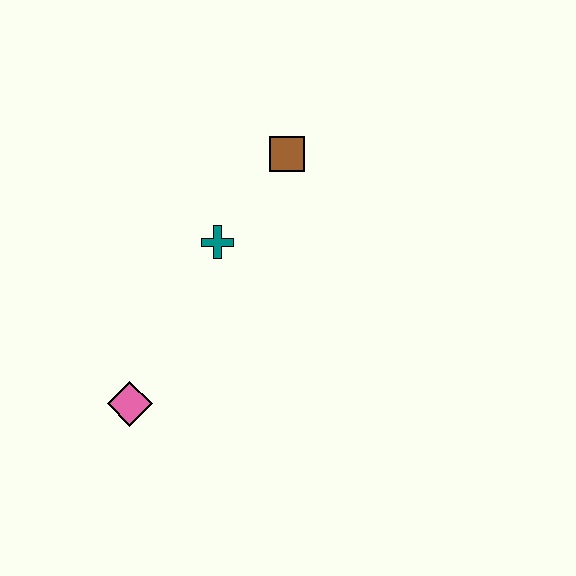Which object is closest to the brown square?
The teal cross is closest to the brown square.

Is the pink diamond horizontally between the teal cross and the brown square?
No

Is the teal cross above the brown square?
No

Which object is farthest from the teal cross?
The pink diamond is farthest from the teal cross.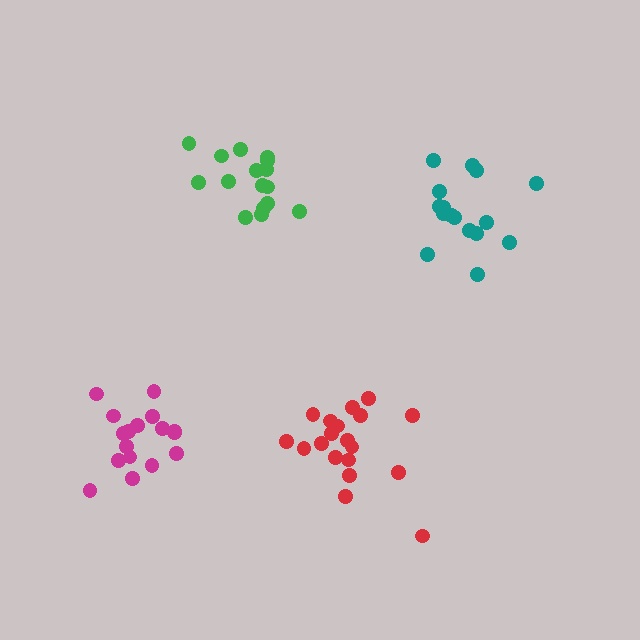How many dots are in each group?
Group 1: 17 dots, Group 2: 19 dots, Group 3: 16 dots, Group 4: 16 dots (68 total).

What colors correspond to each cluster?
The clusters are colored: magenta, red, teal, green.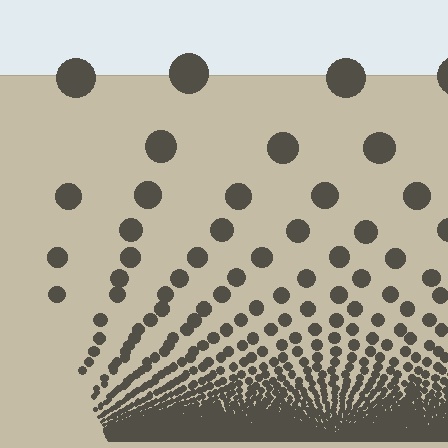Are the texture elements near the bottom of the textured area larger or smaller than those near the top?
Smaller. The gradient is inverted — elements near the bottom are smaller and denser.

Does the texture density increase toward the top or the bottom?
Density increases toward the bottom.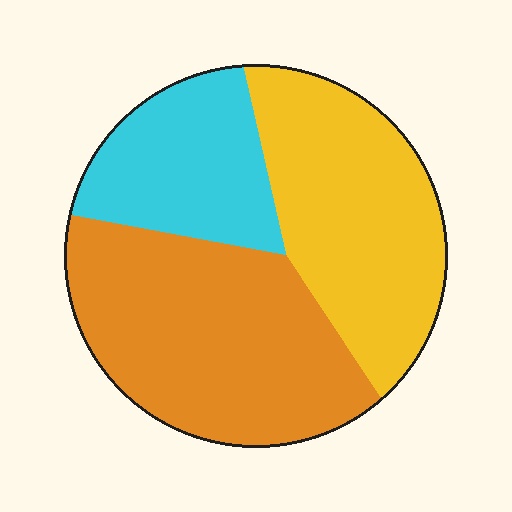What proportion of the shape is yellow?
Yellow takes up about one third (1/3) of the shape.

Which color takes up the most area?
Orange, at roughly 40%.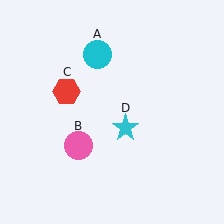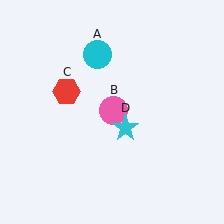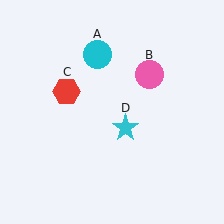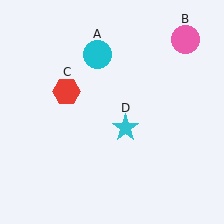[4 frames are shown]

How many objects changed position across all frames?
1 object changed position: pink circle (object B).